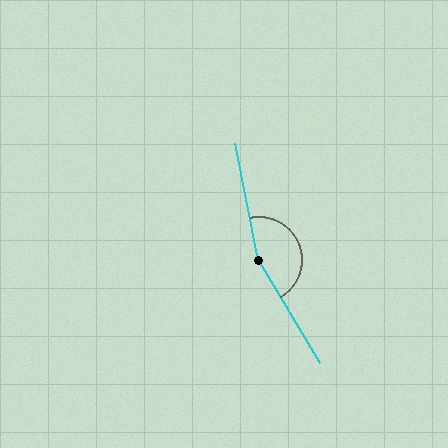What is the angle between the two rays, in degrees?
Approximately 161 degrees.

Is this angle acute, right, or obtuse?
It is obtuse.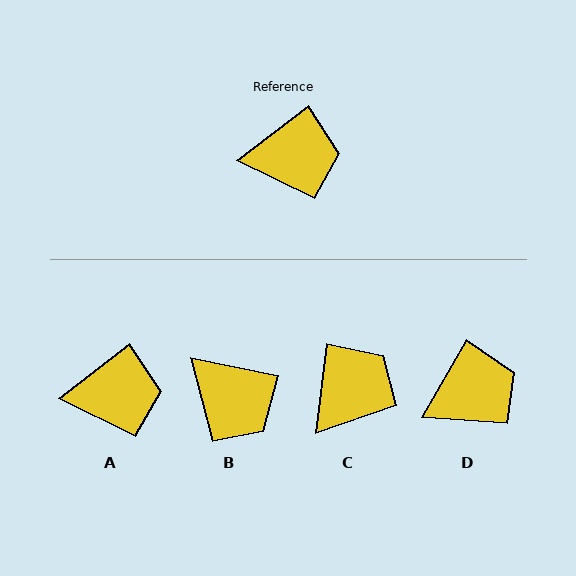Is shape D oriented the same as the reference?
No, it is off by about 22 degrees.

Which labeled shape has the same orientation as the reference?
A.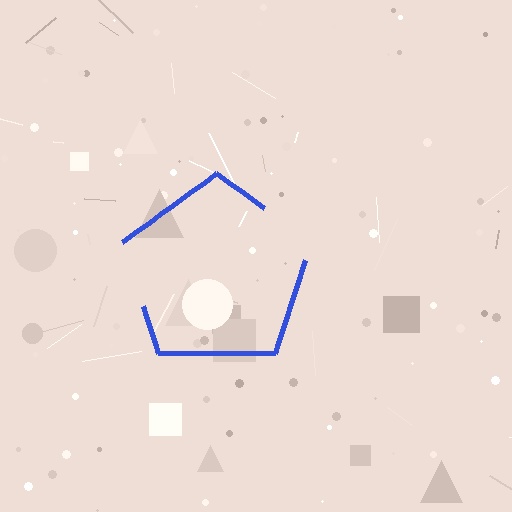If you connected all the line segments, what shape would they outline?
They would outline a pentagon.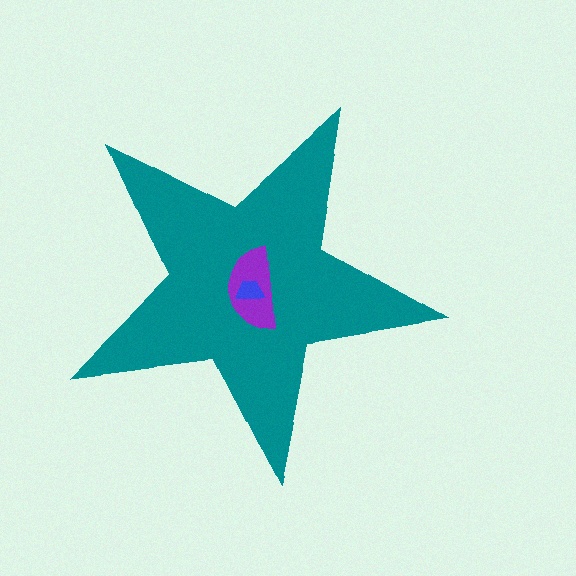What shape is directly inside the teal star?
The purple semicircle.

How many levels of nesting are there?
3.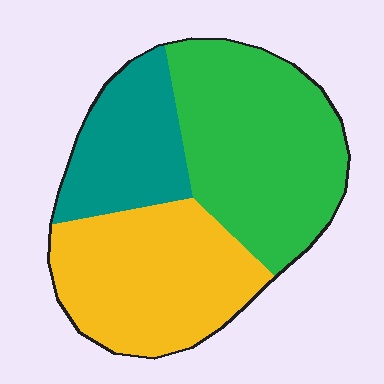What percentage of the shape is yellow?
Yellow takes up about three eighths (3/8) of the shape.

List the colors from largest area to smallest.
From largest to smallest: green, yellow, teal.